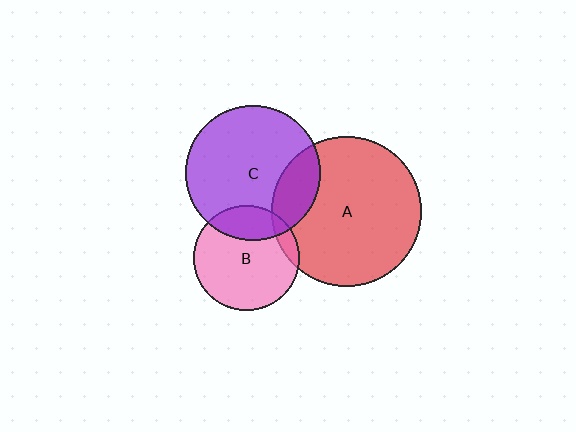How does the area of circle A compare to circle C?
Approximately 1.2 times.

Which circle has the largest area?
Circle A (red).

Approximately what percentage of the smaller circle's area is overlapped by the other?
Approximately 20%.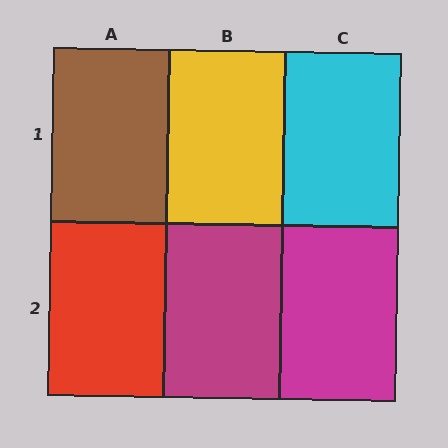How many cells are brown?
1 cell is brown.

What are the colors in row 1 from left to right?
Brown, yellow, cyan.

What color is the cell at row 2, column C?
Magenta.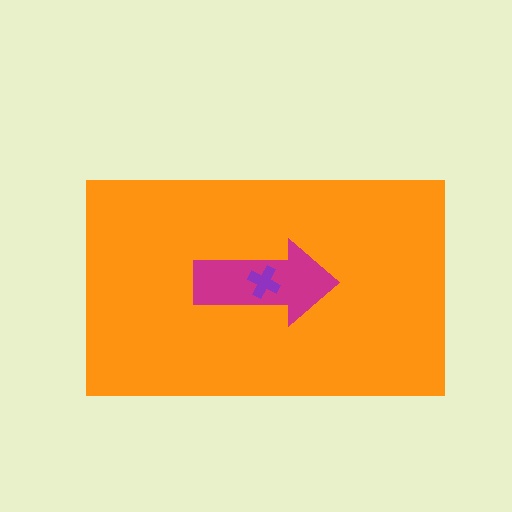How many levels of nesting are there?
3.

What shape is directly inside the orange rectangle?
The magenta arrow.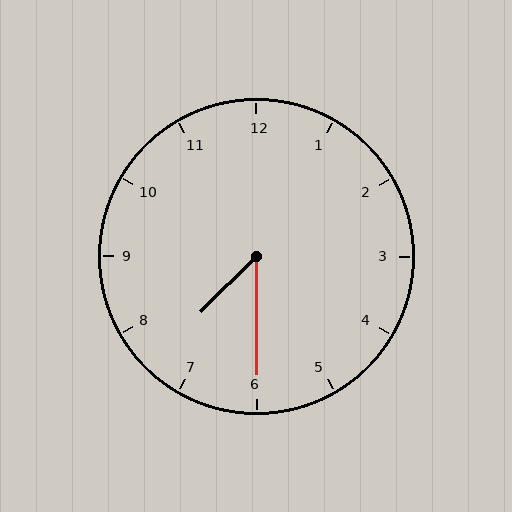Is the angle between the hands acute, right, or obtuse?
It is acute.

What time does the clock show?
7:30.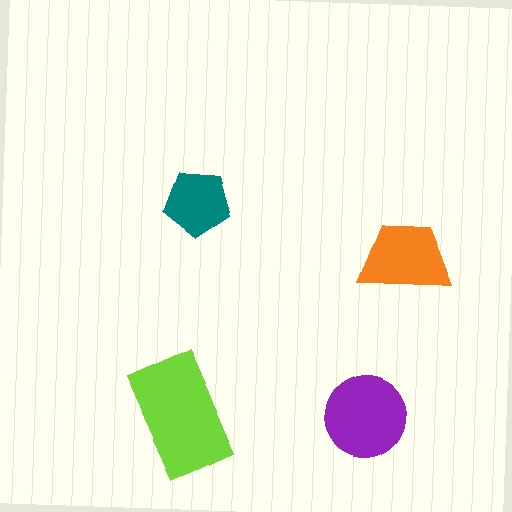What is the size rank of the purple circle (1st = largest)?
2nd.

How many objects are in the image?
There are 4 objects in the image.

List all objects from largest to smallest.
The lime rectangle, the purple circle, the orange trapezoid, the teal pentagon.